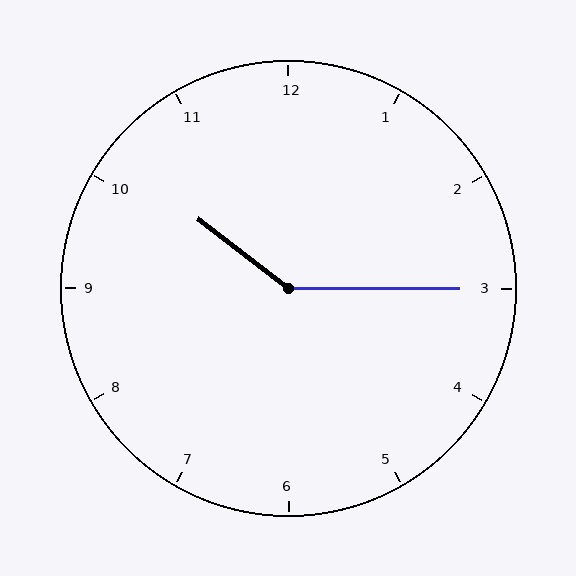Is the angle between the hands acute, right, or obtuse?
It is obtuse.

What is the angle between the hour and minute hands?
Approximately 142 degrees.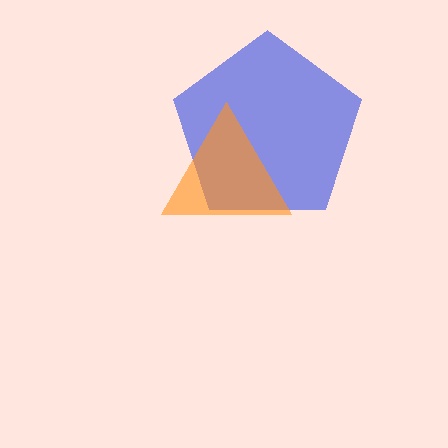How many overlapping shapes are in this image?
There are 2 overlapping shapes in the image.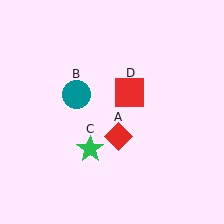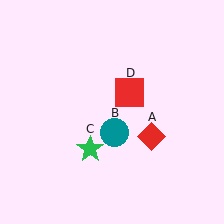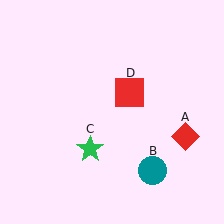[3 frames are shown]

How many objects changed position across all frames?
2 objects changed position: red diamond (object A), teal circle (object B).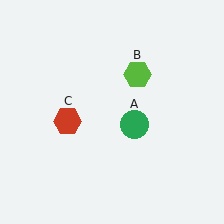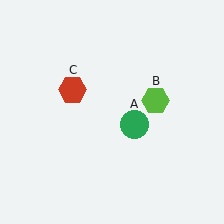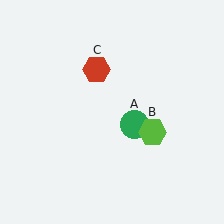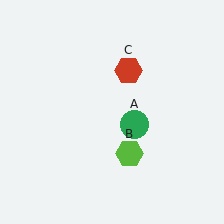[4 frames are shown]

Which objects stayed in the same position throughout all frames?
Green circle (object A) remained stationary.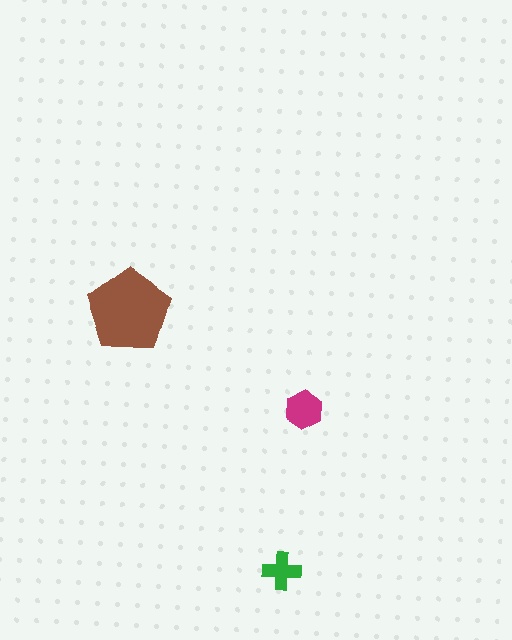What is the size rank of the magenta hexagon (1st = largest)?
2nd.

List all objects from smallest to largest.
The green cross, the magenta hexagon, the brown pentagon.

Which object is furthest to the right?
The magenta hexagon is rightmost.